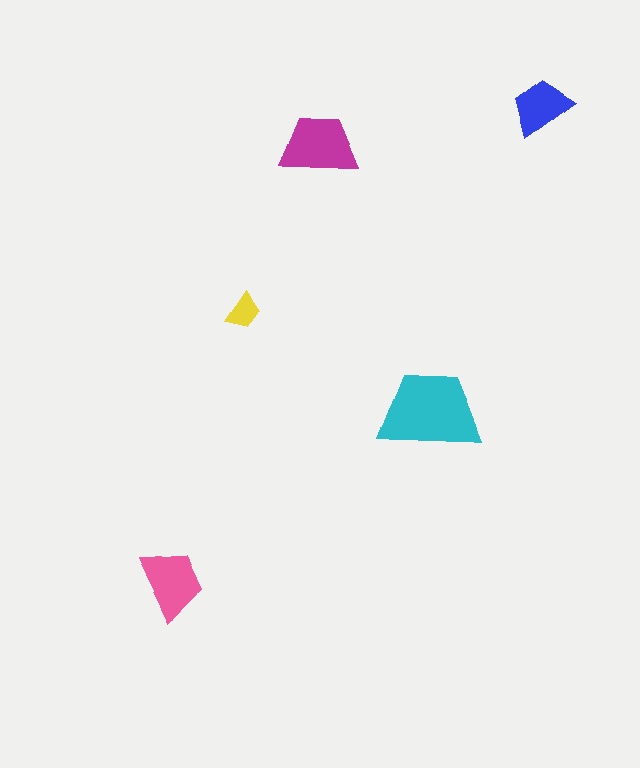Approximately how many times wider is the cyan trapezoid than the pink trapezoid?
About 1.5 times wider.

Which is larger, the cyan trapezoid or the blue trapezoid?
The cyan one.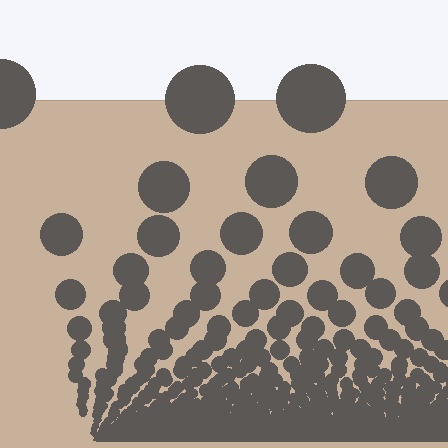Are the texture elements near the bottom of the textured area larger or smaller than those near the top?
Smaller. The gradient is inverted — elements near the bottom are smaller and denser.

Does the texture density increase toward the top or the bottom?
Density increases toward the bottom.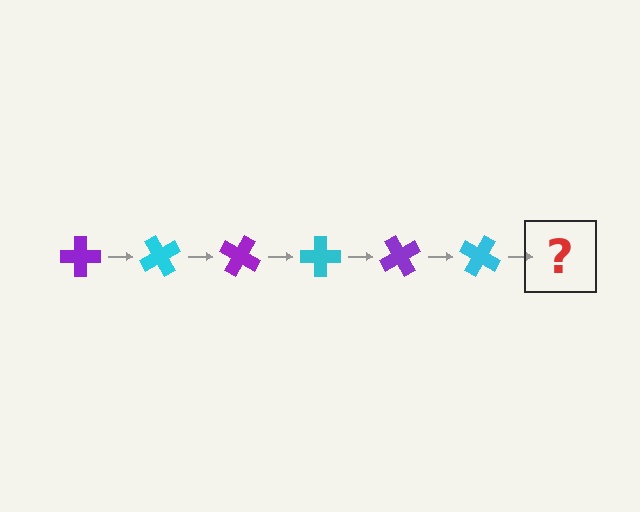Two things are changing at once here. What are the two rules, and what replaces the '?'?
The two rules are that it rotates 60 degrees each step and the color cycles through purple and cyan. The '?' should be a purple cross, rotated 360 degrees from the start.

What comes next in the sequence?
The next element should be a purple cross, rotated 360 degrees from the start.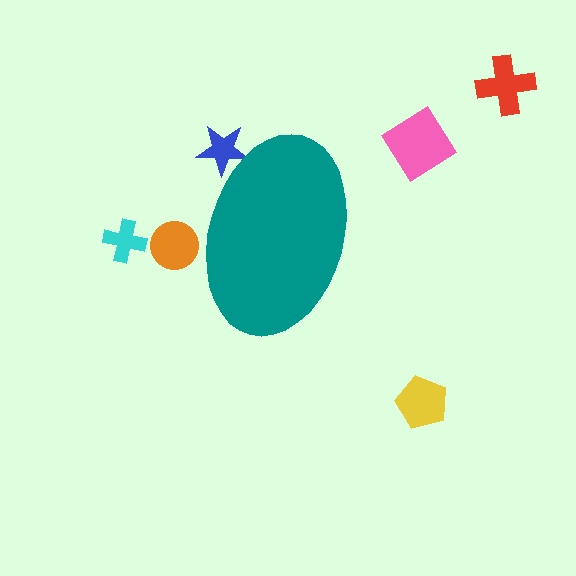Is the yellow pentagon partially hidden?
No, the yellow pentagon is fully visible.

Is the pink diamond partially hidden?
No, the pink diamond is fully visible.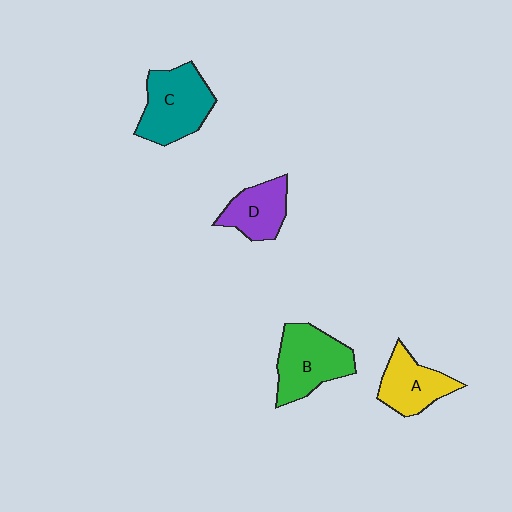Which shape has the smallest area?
Shape D (purple).